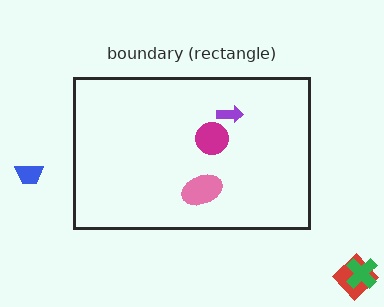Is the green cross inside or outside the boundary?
Outside.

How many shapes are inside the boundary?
3 inside, 3 outside.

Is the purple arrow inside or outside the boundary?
Inside.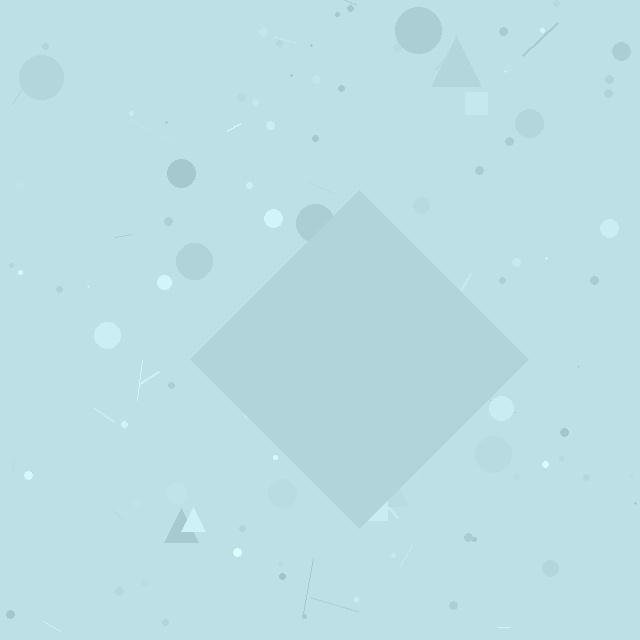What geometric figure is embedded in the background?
A diamond is embedded in the background.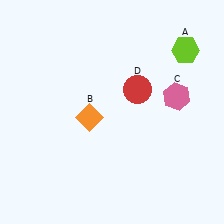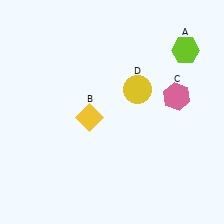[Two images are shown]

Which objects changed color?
B changed from orange to yellow. D changed from red to yellow.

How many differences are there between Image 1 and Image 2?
There are 2 differences between the two images.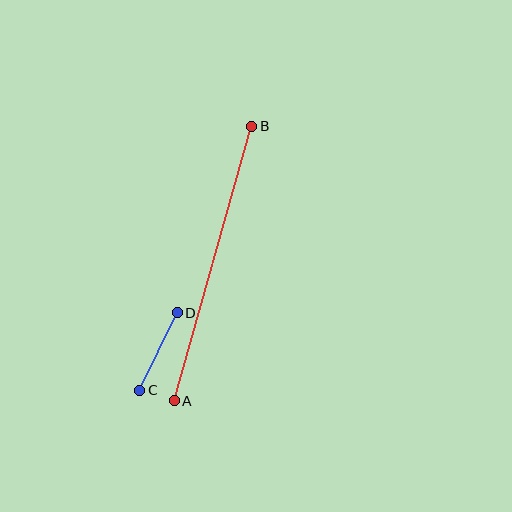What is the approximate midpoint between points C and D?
The midpoint is at approximately (159, 351) pixels.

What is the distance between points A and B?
The distance is approximately 285 pixels.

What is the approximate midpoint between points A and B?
The midpoint is at approximately (213, 263) pixels.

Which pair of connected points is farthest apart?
Points A and B are farthest apart.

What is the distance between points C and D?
The distance is approximately 86 pixels.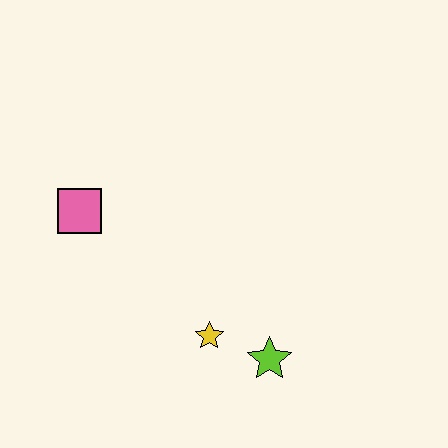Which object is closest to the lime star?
The yellow star is closest to the lime star.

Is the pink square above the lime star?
Yes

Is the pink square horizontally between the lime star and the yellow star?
No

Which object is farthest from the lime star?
The pink square is farthest from the lime star.